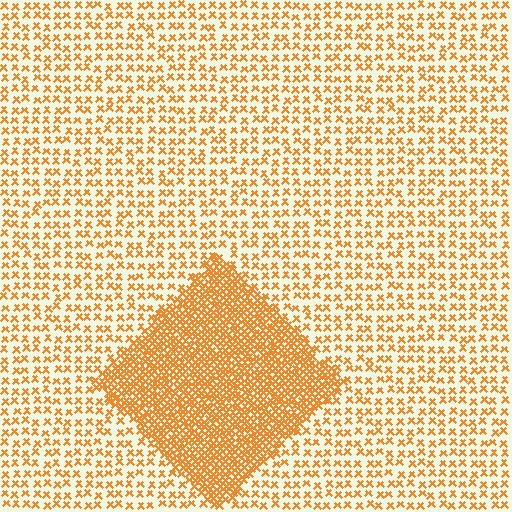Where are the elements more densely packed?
The elements are more densely packed inside the diamond boundary.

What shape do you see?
I see a diamond.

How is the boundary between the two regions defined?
The boundary is defined by a change in element density (approximately 2.8x ratio). All elements are the same color, size, and shape.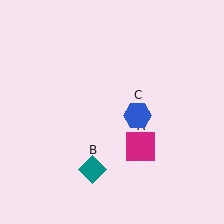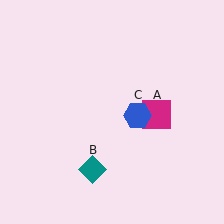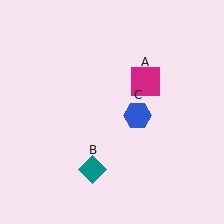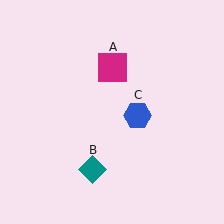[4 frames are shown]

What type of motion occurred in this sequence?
The magenta square (object A) rotated counterclockwise around the center of the scene.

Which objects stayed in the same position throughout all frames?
Teal diamond (object B) and blue hexagon (object C) remained stationary.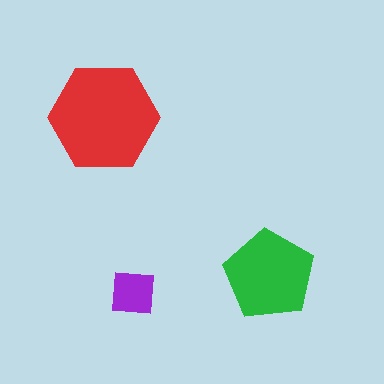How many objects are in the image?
There are 3 objects in the image.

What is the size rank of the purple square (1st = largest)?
3rd.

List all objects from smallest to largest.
The purple square, the green pentagon, the red hexagon.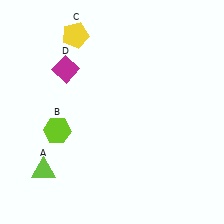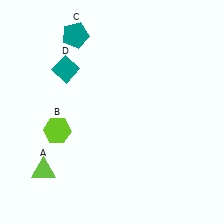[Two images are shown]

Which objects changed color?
C changed from yellow to teal. D changed from magenta to teal.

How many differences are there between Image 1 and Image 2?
There are 2 differences between the two images.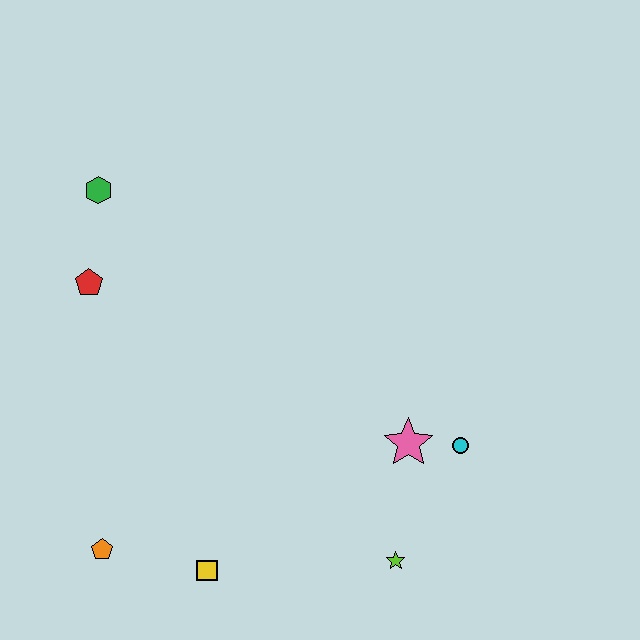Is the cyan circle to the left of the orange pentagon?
No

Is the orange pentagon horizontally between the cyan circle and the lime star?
No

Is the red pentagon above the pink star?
Yes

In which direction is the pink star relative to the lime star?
The pink star is above the lime star.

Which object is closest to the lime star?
The pink star is closest to the lime star.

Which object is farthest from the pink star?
The green hexagon is farthest from the pink star.